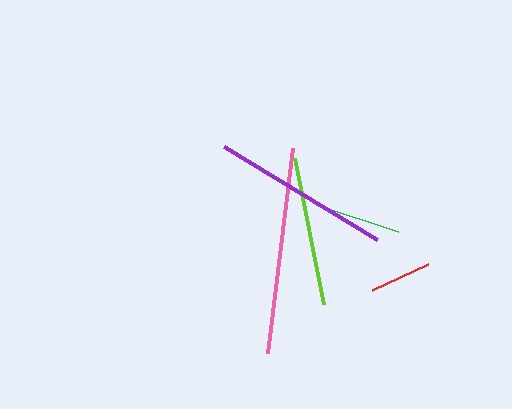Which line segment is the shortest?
The red line is the shortest at approximately 61 pixels.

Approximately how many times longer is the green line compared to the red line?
The green line is approximately 1.4 times the length of the red line.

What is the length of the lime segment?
The lime segment is approximately 149 pixels long.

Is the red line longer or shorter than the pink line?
The pink line is longer than the red line.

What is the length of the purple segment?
The purple segment is approximately 179 pixels long.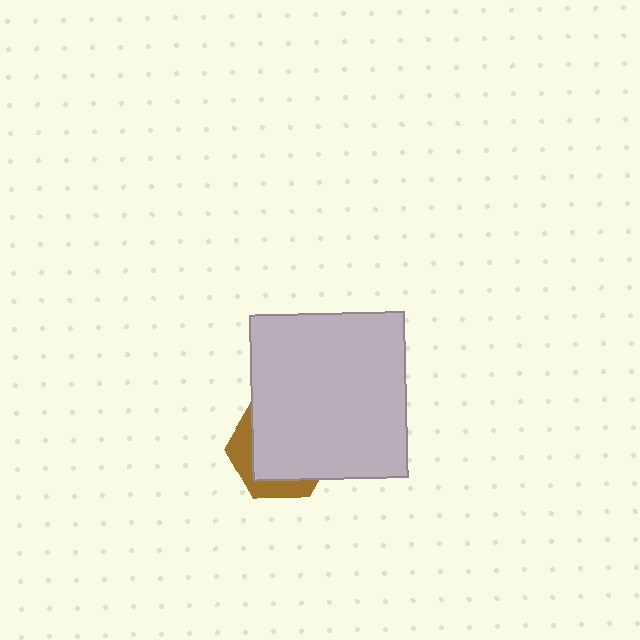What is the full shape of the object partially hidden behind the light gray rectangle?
The partially hidden object is a brown hexagon.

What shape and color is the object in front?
The object in front is a light gray rectangle.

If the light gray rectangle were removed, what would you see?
You would see the complete brown hexagon.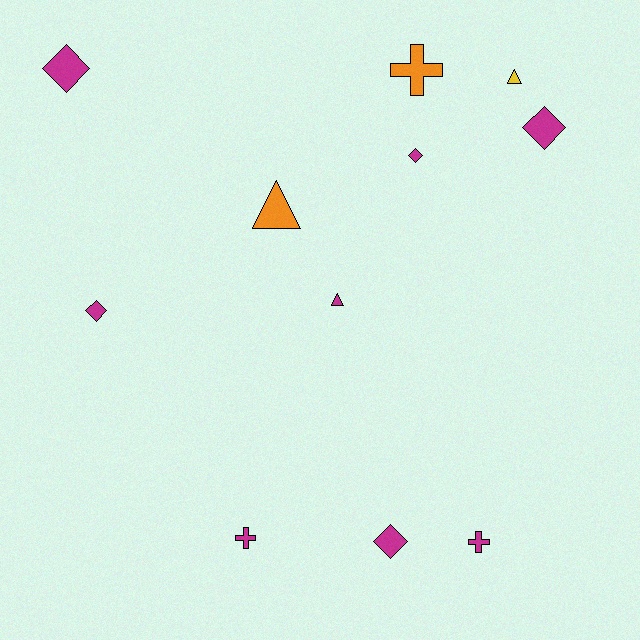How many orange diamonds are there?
There are no orange diamonds.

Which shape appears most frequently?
Diamond, with 5 objects.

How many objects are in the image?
There are 11 objects.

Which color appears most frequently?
Magenta, with 8 objects.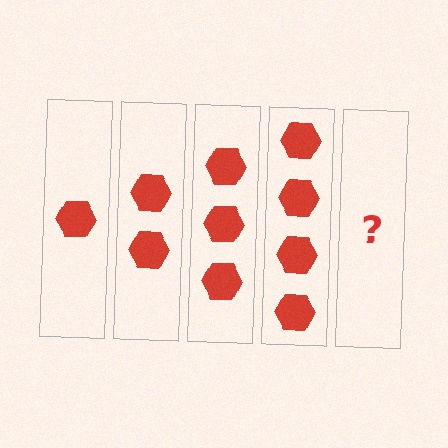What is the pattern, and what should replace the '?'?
The pattern is that each step adds one more hexagon. The '?' should be 5 hexagons.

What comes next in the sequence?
The next element should be 5 hexagons.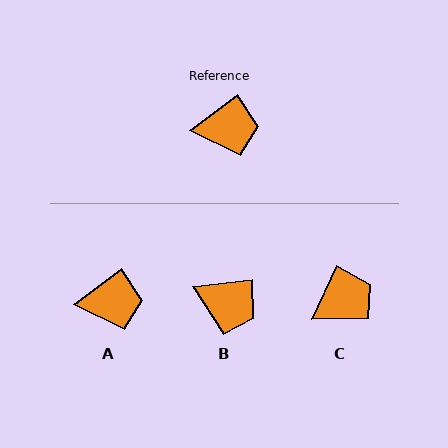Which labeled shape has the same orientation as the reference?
A.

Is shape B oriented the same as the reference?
No, it is off by about 31 degrees.